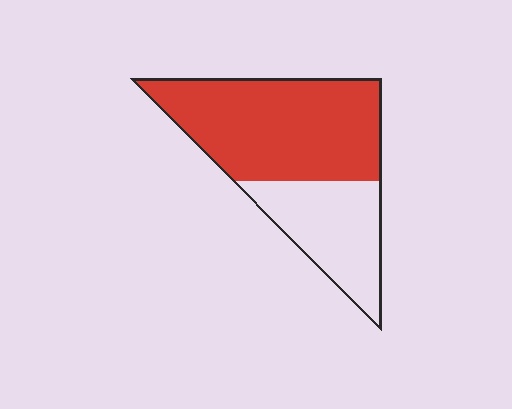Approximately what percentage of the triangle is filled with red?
Approximately 65%.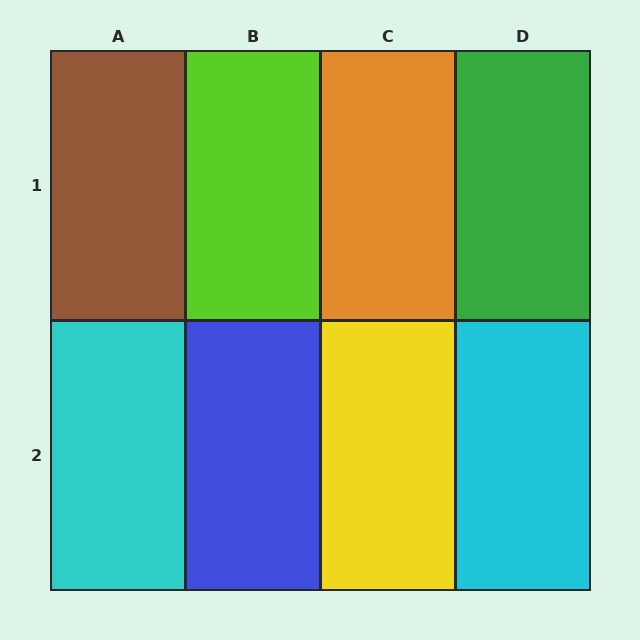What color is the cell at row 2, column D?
Cyan.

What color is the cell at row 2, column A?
Cyan.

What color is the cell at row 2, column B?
Blue.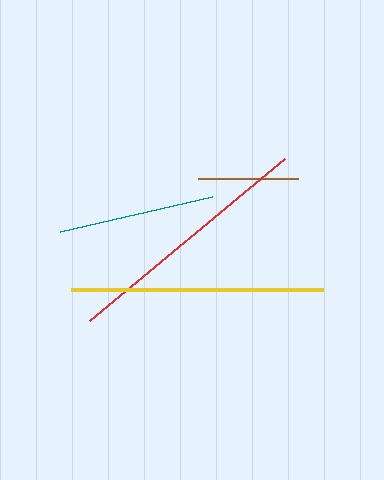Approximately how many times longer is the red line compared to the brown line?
The red line is approximately 2.5 times the length of the brown line.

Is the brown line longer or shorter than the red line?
The red line is longer than the brown line.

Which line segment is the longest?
The red line is the longest at approximately 253 pixels.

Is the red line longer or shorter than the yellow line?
The red line is longer than the yellow line.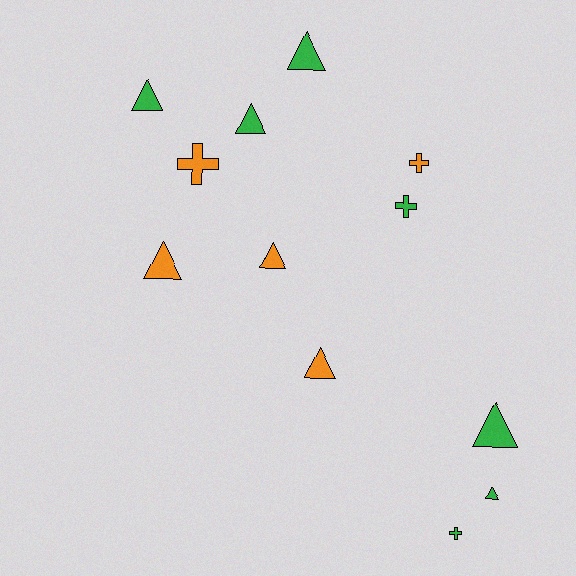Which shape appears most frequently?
Triangle, with 8 objects.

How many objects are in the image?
There are 12 objects.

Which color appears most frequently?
Green, with 7 objects.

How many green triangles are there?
There are 5 green triangles.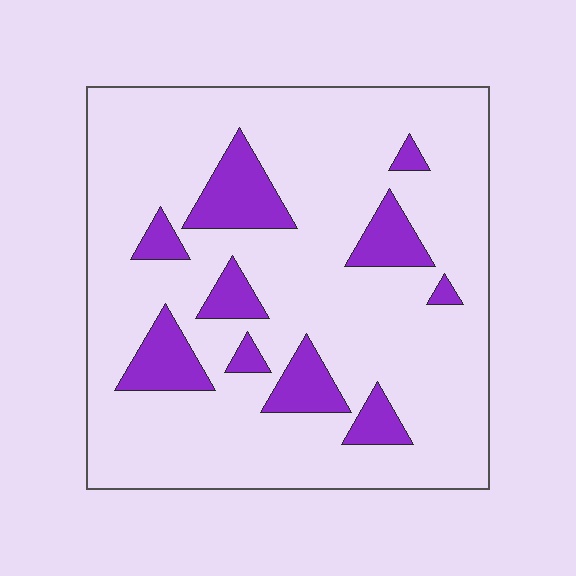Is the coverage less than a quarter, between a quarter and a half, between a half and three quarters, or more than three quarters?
Less than a quarter.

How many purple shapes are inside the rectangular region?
10.